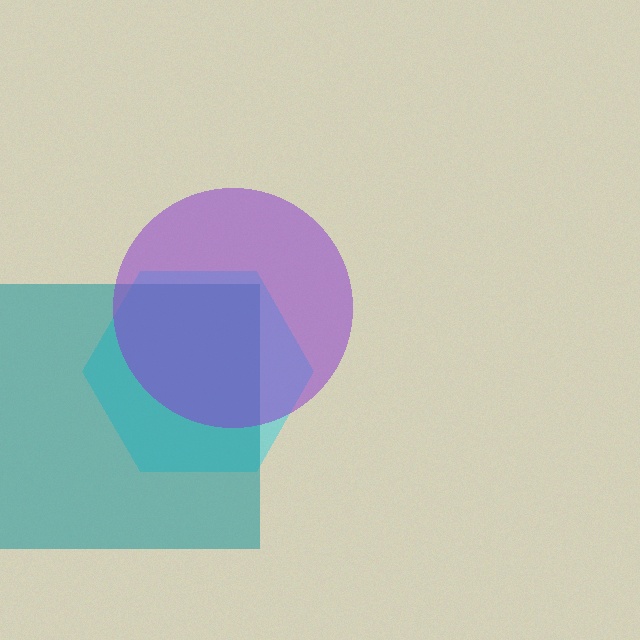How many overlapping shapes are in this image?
There are 3 overlapping shapes in the image.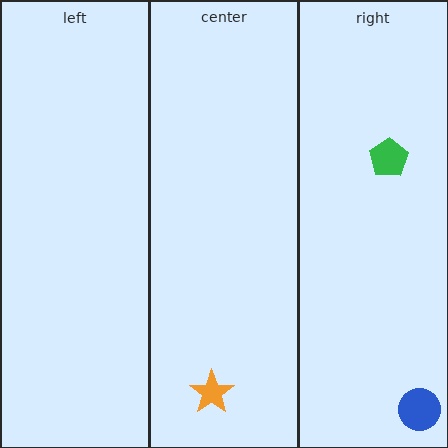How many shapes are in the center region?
1.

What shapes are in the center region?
The orange star.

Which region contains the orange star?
The center region.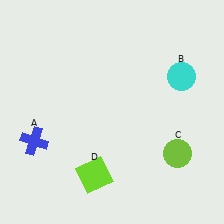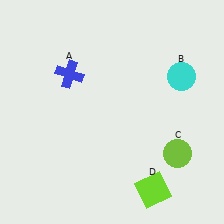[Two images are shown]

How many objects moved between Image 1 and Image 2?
2 objects moved between the two images.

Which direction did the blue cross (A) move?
The blue cross (A) moved up.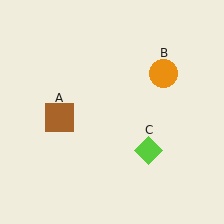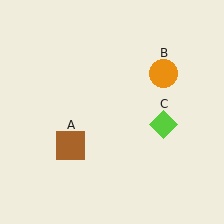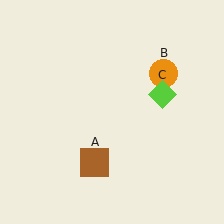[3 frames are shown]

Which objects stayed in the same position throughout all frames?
Orange circle (object B) remained stationary.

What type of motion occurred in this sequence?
The brown square (object A), lime diamond (object C) rotated counterclockwise around the center of the scene.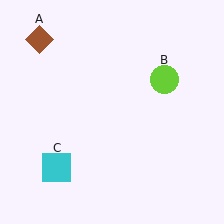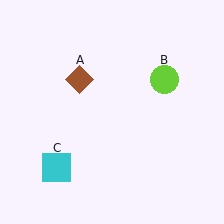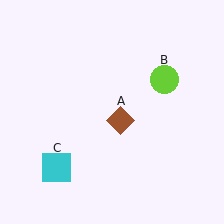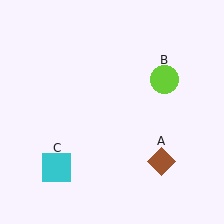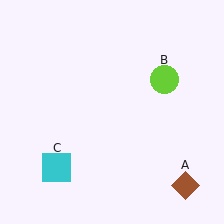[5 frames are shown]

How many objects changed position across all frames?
1 object changed position: brown diamond (object A).